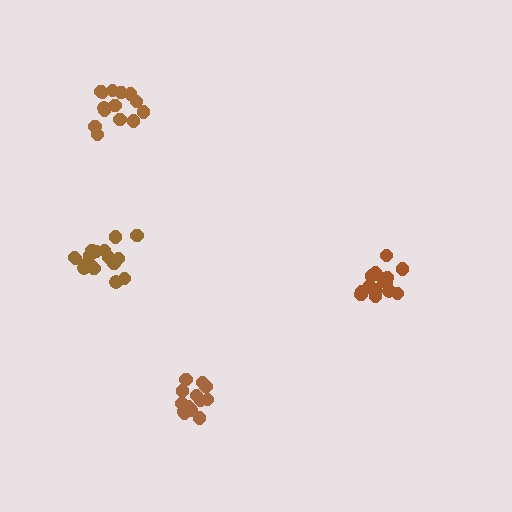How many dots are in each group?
Group 1: 18 dots, Group 2: 14 dots, Group 3: 14 dots, Group 4: 15 dots (61 total).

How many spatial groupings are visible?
There are 4 spatial groupings.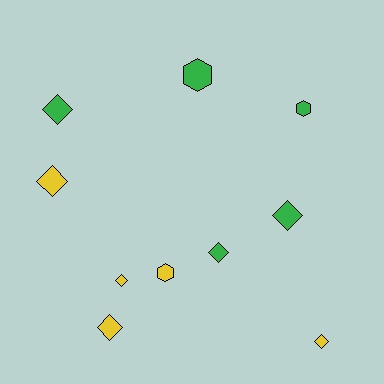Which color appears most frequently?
Green, with 5 objects.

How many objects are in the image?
There are 10 objects.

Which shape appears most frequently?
Diamond, with 7 objects.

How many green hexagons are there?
There are 2 green hexagons.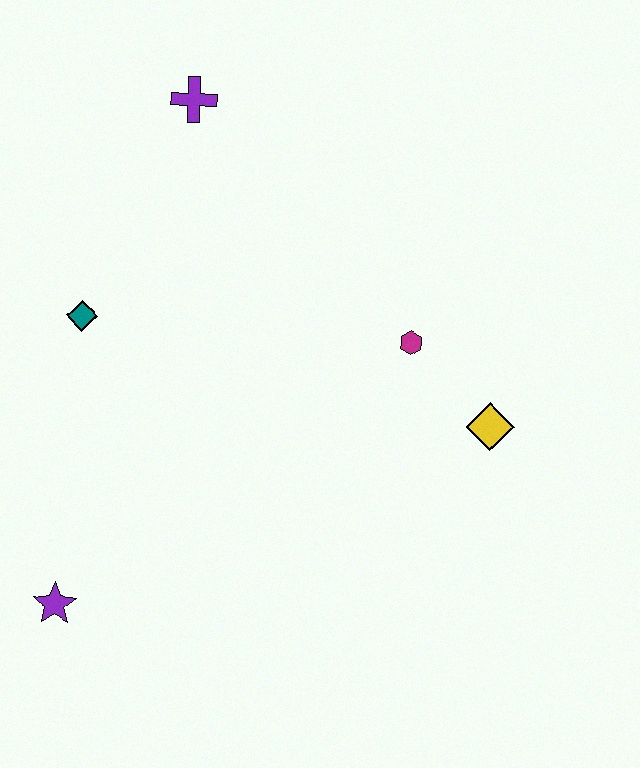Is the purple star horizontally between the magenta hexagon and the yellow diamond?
No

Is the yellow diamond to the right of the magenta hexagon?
Yes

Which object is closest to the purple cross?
The teal diamond is closest to the purple cross.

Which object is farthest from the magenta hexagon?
The purple star is farthest from the magenta hexagon.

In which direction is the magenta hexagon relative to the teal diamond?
The magenta hexagon is to the right of the teal diamond.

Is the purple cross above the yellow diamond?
Yes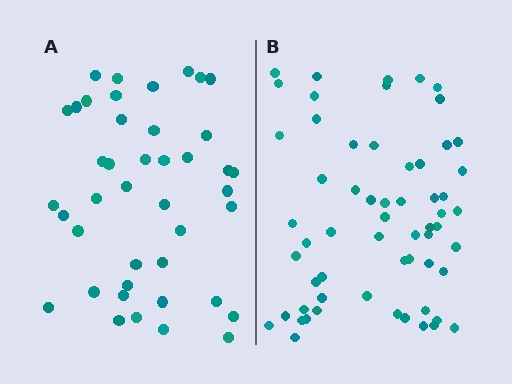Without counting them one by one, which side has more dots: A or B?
Region B (the right region) has more dots.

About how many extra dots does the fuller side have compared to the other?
Region B has approximately 20 more dots than region A.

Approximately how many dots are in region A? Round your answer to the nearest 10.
About 40 dots. (The exact count is 42, which rounds to 40.)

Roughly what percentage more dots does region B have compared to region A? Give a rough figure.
About 45% more.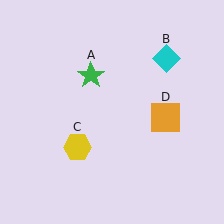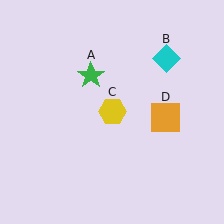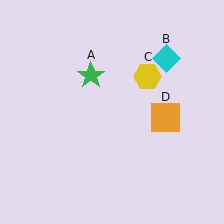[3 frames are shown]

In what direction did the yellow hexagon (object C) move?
The yellow hexagon (object C) moved up and to the right.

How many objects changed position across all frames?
1 object changed position: yellow hexagon (object C).